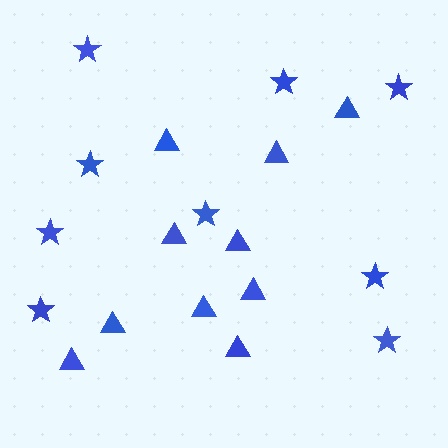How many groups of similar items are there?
There are 2 groups: one group of triangles (10) and one group of stars (9).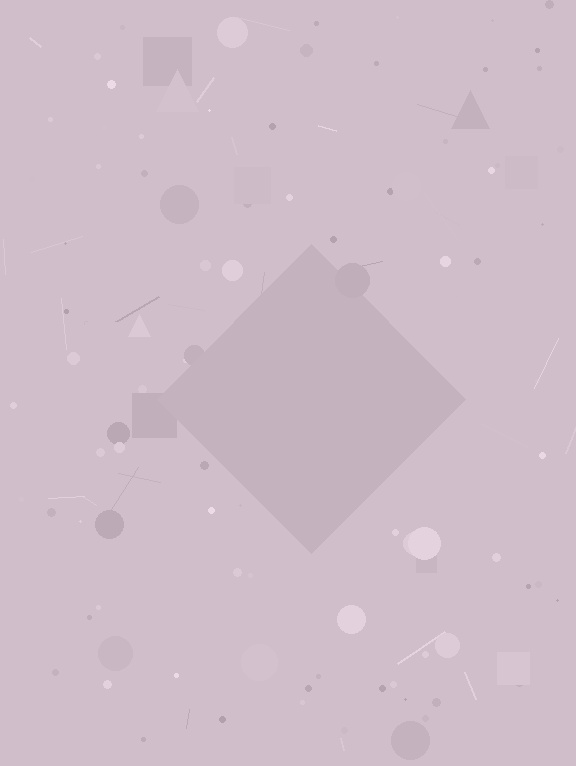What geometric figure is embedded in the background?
A diamond is embedded in the background.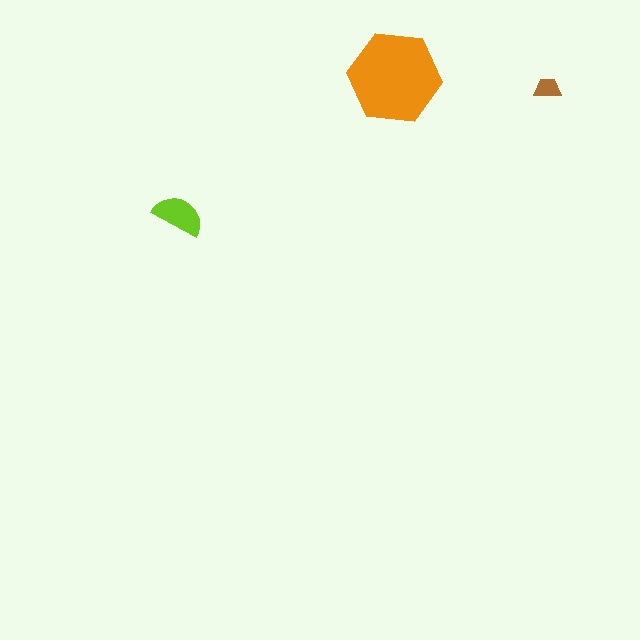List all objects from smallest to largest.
The brown trapezoid, the lime semicircle, the orange hexagon.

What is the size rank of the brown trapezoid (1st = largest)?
3rd.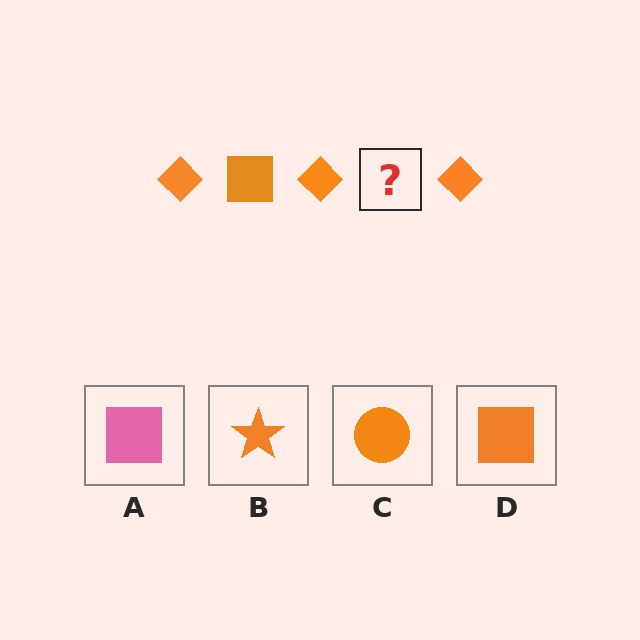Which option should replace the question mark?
Option D.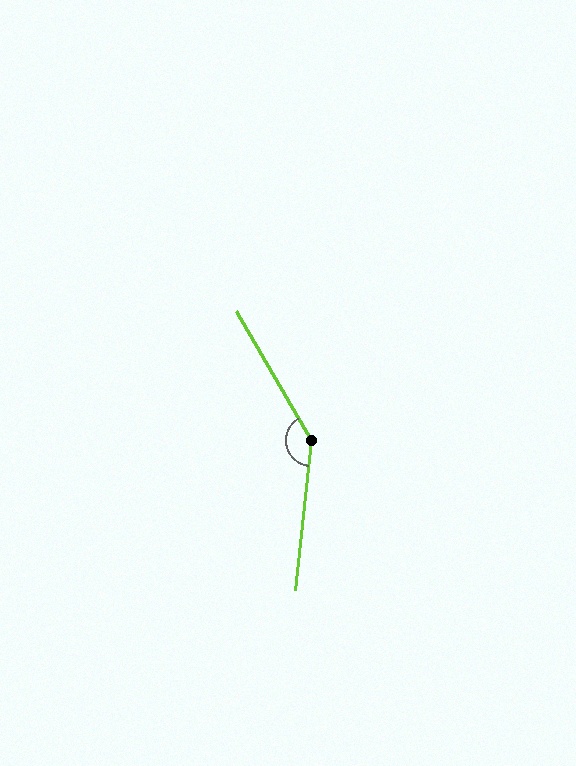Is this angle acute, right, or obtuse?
It is obtuse.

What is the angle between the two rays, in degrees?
Approximately 144 degrees.